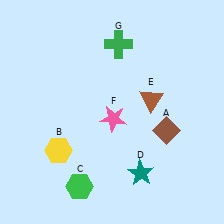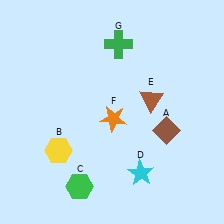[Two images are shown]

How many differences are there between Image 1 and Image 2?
There are 2 differences between the two images.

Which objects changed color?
D changed from teal to cyan. F changed from pink to orange.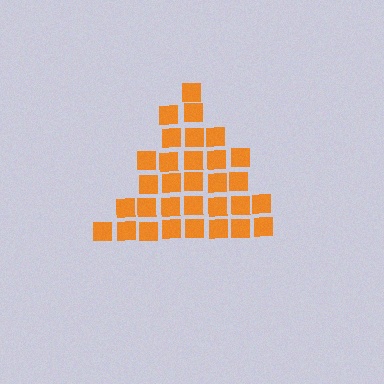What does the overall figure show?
The overall figure shows a triangle.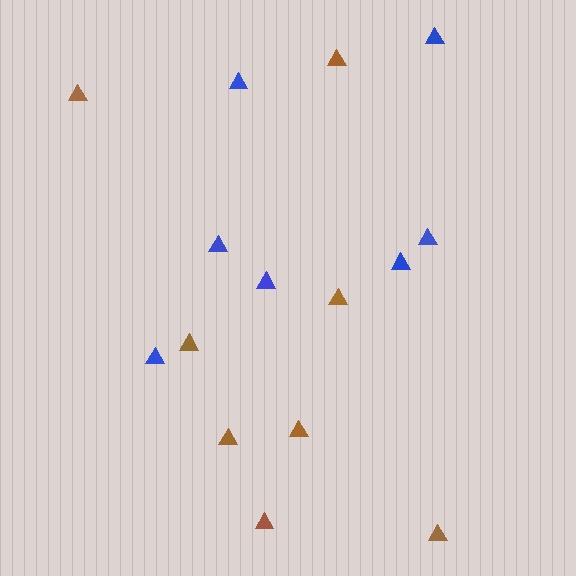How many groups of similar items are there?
There are 2 groups: one group of blue triangles (7) and one group of brown triangles (8).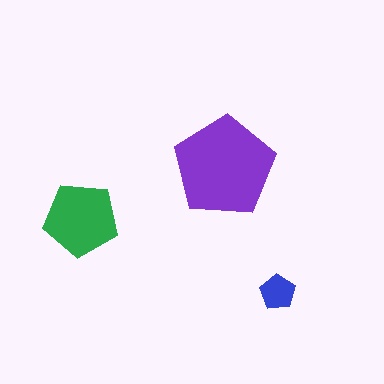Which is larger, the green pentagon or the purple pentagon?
The purple one.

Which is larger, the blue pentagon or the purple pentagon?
The purple one.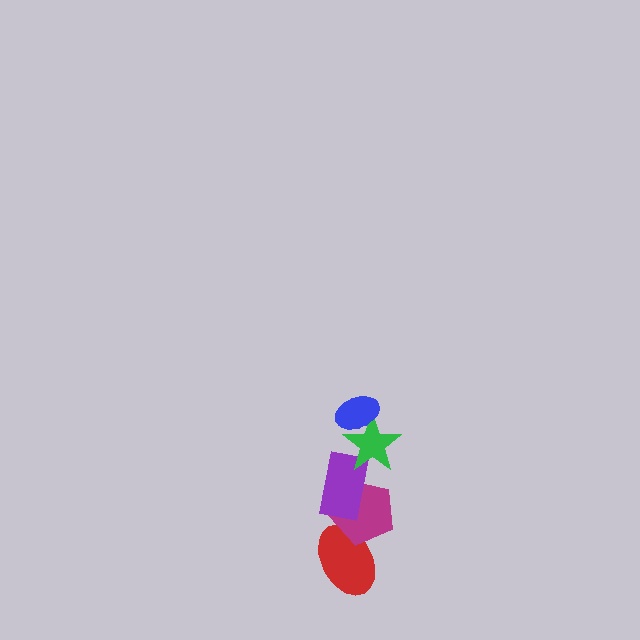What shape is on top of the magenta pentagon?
The purple rectangle is on top of the magenta pentagon.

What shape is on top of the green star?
The blue ellipse is on top of the green star.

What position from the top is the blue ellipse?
The blue ellipse is 1st from the top.